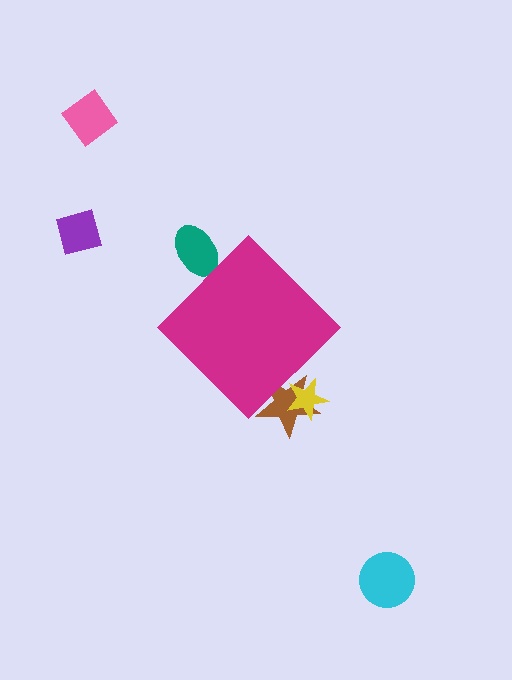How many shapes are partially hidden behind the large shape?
3 shapes are partially hidden.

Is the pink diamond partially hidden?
No, the pink diamond is fully visible.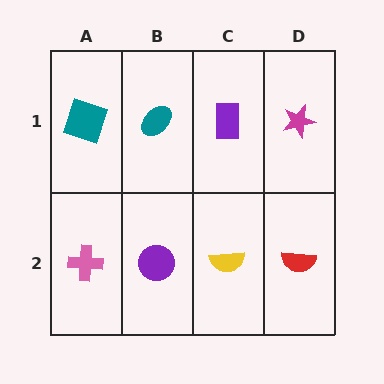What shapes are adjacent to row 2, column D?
A magenta star (row 1, column D), a yellow semicircle (row 2, column C).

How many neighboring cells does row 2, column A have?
2.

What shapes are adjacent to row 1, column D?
A red semicircle (row 2, column D), a purple rectangle (row 1, column C).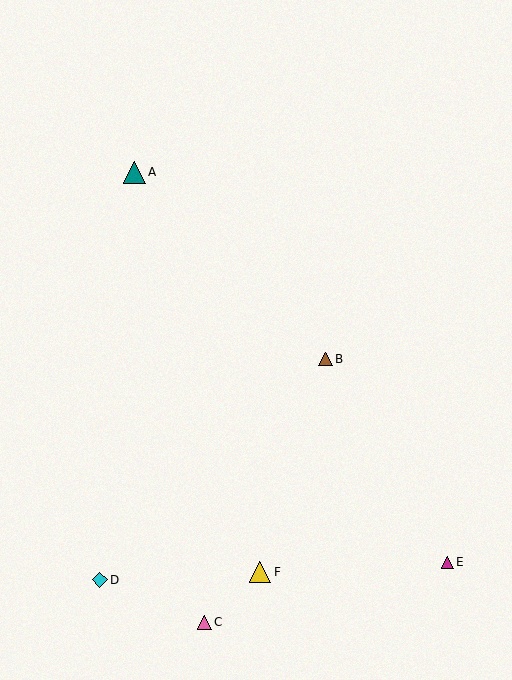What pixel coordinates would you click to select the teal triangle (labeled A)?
Click at (134, 172) to select the teal triangle A.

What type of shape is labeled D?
Shape D is a cyan diamond.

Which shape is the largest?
The teal triangle (labeled A) is the largest.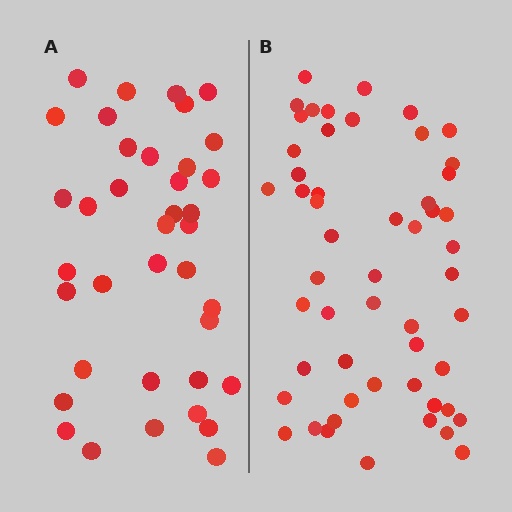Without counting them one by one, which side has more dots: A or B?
Region B (the right region) has more dots.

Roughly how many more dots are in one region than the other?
Region B has approximately 15 more dots than region A.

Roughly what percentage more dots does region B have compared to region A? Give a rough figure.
About 40% more.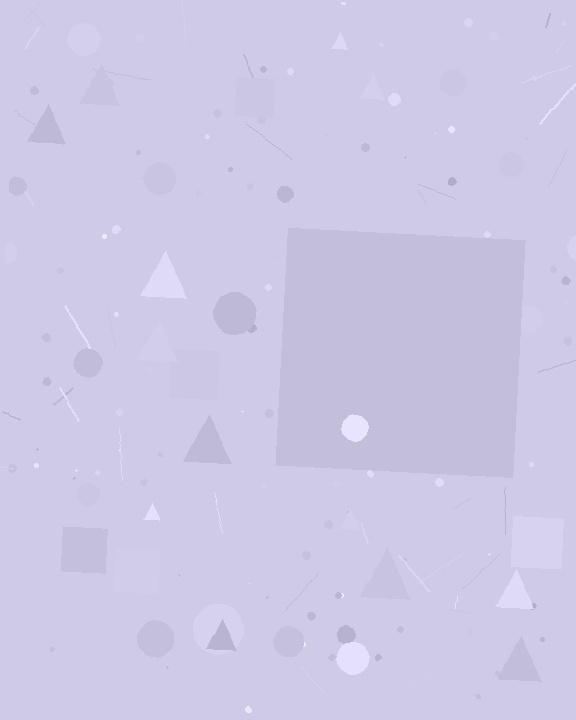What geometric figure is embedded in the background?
A square is embedded in the background.